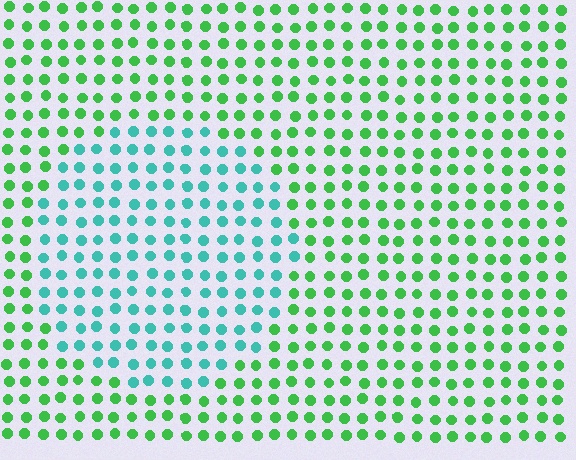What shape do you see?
I see a circle.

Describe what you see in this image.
The image is filled with small green elements in a uniform arrangement. A circle-shaped region is visible where the elements are tinted to a slightly different hue, forming a subtle color boundary.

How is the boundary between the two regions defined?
The boundary is defined purely by a slight shift in hue (about 48 degrees). Spacing, size, and orientation are identical on both sides.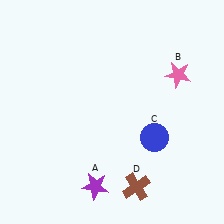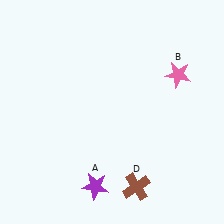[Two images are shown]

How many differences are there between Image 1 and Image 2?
There is 1 difference between the two images.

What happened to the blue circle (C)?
The blue circle (C) was removed in Image 2. It was in the bottom-right area of Image 1.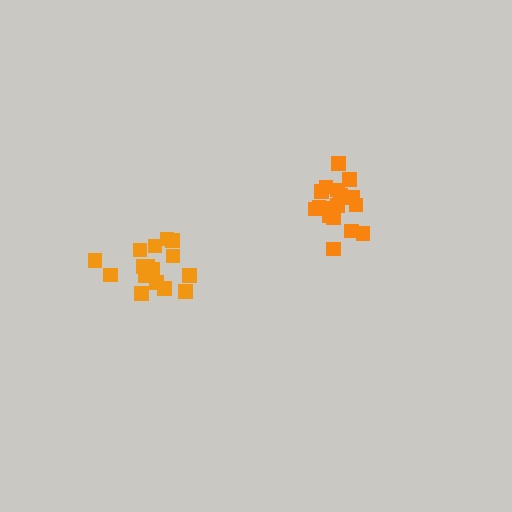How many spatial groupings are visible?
There are 2 spatial groupings.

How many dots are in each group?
Group 1: 17 dots, Group 2: 17 dots (34 total).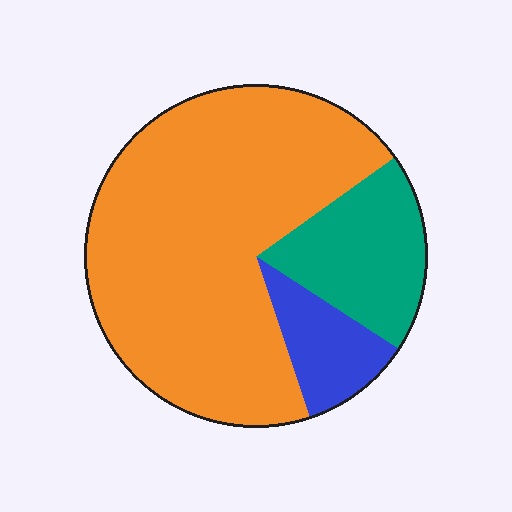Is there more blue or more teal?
Teal.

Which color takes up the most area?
Orange, at roughly 70%.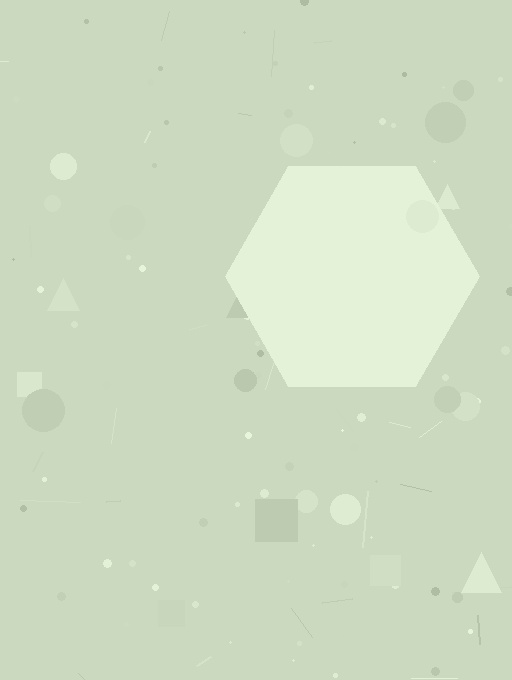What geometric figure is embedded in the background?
A hexagon is embedded in the background.